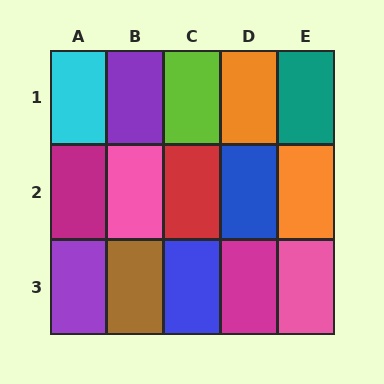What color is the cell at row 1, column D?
Orange.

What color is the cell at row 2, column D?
Blue.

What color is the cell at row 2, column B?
Pink.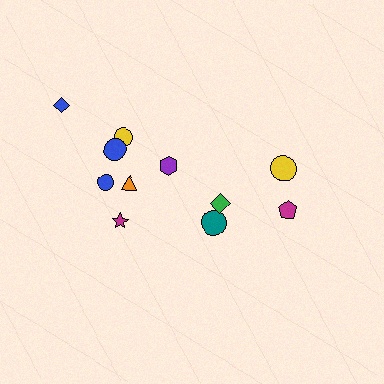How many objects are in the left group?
There are 7 objects.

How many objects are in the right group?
There are 4 objects.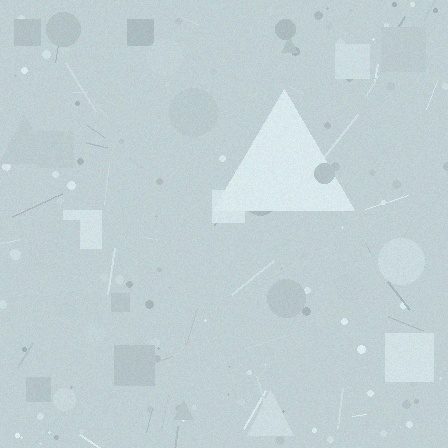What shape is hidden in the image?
A triangle is hidden in the image.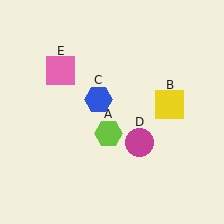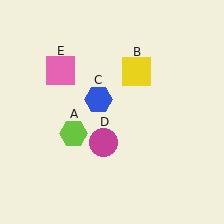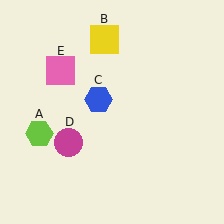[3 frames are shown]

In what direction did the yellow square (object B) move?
The yellow square (object B) moved up and to the left.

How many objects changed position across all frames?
3 objects changed position: lime hexagon (object A), yellow square (object B), magenta circle (object D).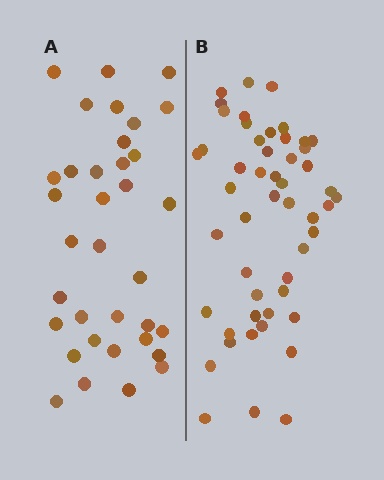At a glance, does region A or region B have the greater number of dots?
Region B (the right region) has more dots.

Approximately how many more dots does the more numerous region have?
Region B has approximately 15 more dots than region A.